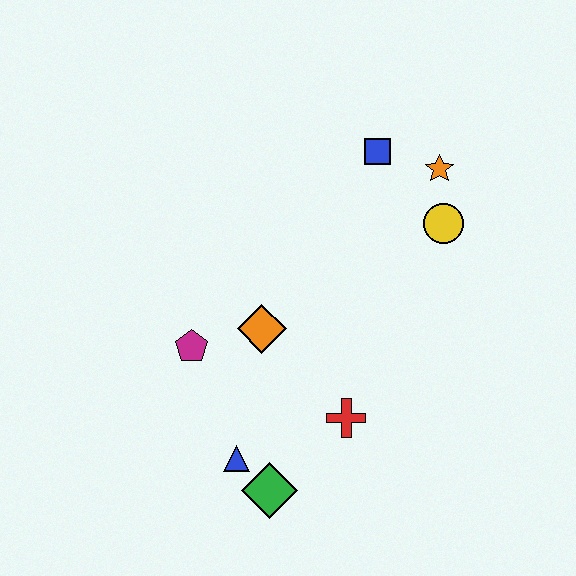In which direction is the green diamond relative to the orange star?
The green diamond is below the orange star.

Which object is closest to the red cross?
The green diamond is closest to the red cross.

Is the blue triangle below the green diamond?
No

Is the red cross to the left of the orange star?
Yes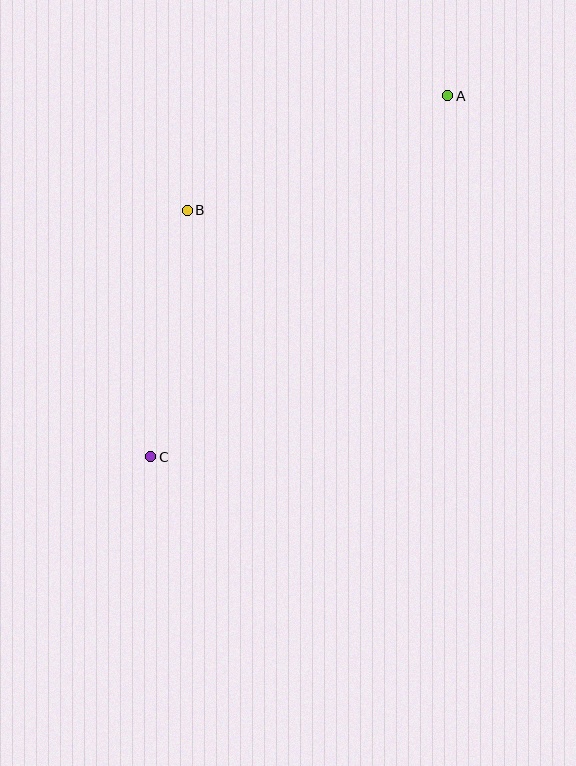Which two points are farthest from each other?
Points A and C are farthest from each other.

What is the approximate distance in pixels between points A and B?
The distance between A and B is approximately 285 pixels.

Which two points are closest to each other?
Points B and C are closest to each other.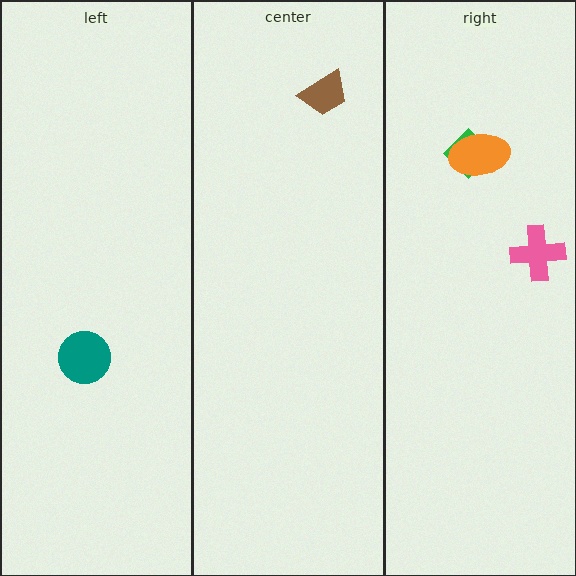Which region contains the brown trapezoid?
The center region.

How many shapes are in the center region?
1.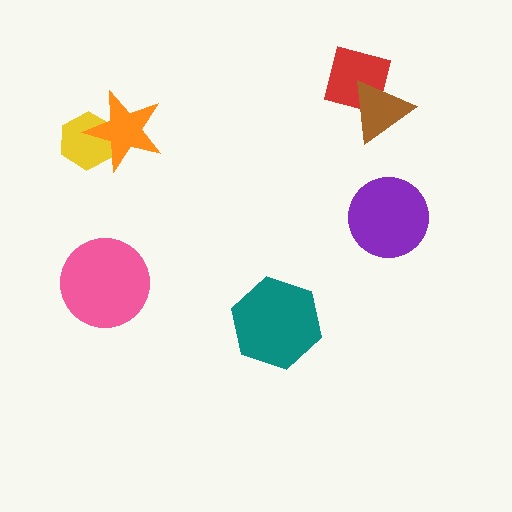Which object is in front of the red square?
The brown triangle is in front of the red square.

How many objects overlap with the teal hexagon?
0 objects overlap with the teal hexagon.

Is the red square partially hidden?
Yes, it is partially covered by another shape.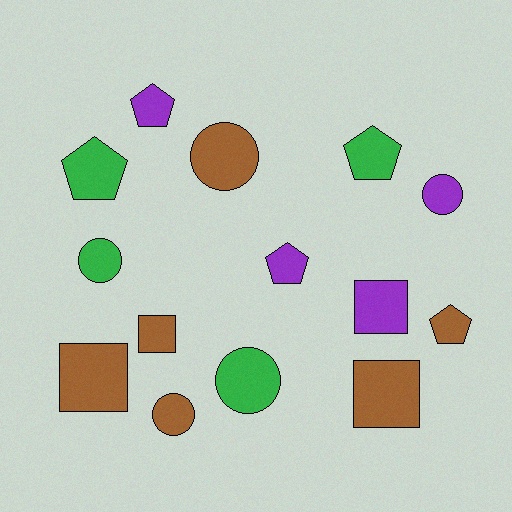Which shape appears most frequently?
Pentagon, with 5 objects.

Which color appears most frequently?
Brown, with 6 objects.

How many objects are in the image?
There are 14 objects.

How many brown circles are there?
There are 2 brown circles.